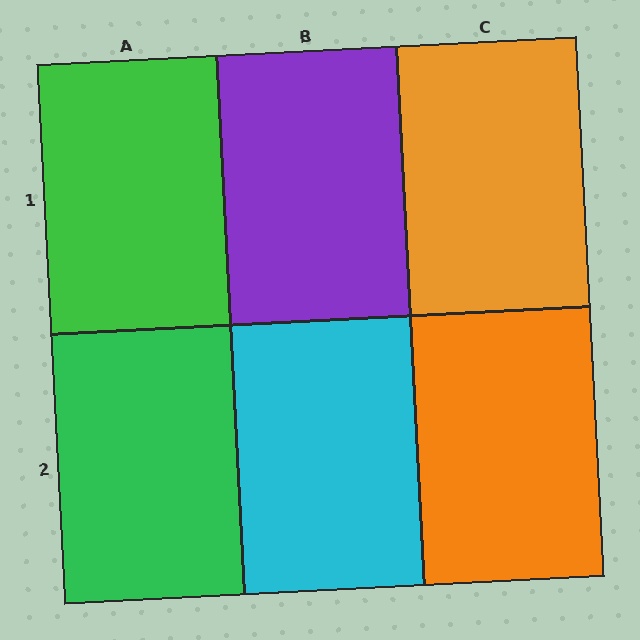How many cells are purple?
1 cell is purple.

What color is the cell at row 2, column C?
Orange.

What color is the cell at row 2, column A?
Green.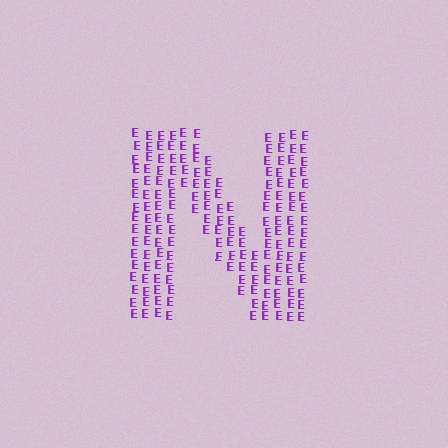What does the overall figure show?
The overall figure shows the letter N.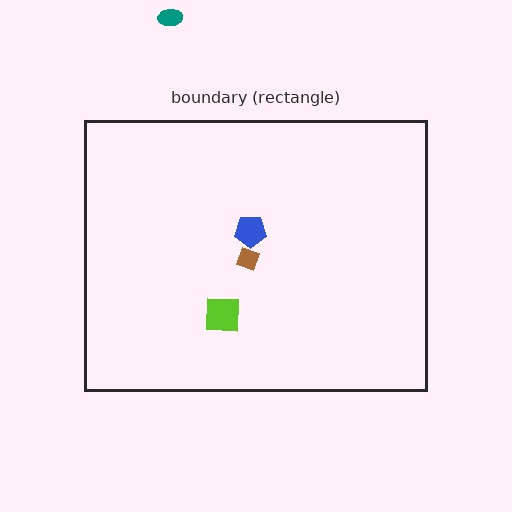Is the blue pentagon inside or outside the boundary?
Inside.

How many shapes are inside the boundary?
3 inside, 1 outside.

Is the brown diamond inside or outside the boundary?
Inside.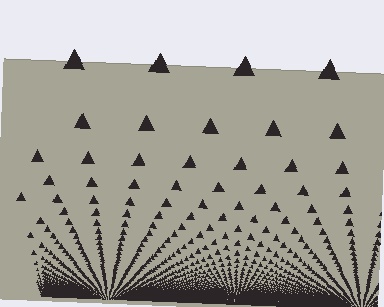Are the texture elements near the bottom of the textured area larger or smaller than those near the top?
Smaller. The gradient is inverted — elements near the bottom are smaller and denser.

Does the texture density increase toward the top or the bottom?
Density increases toward the bottom.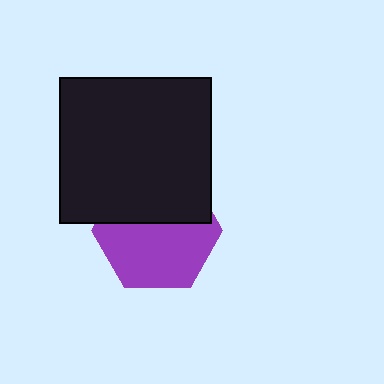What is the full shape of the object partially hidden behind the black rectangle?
The partially hidden object is a purple hexagon.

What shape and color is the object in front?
The object in front is a black rectangle.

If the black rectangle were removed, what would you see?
You would see the complete purple hexagon.